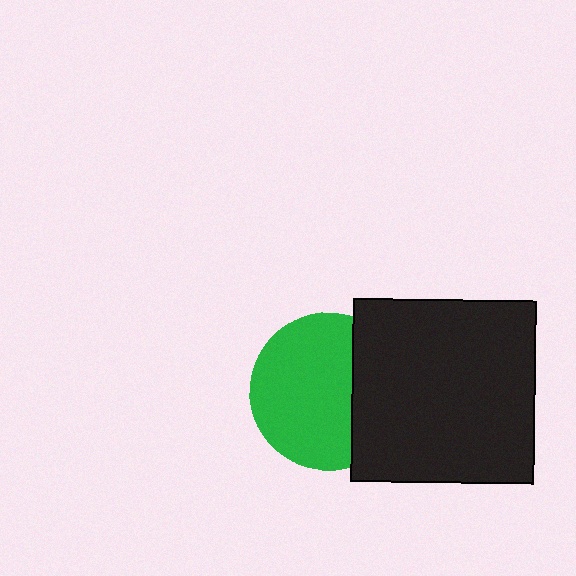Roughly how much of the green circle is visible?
Most of it is visible (roughly 69%).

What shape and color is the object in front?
The object in front is a black square.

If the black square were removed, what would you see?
You would see the complete green circle.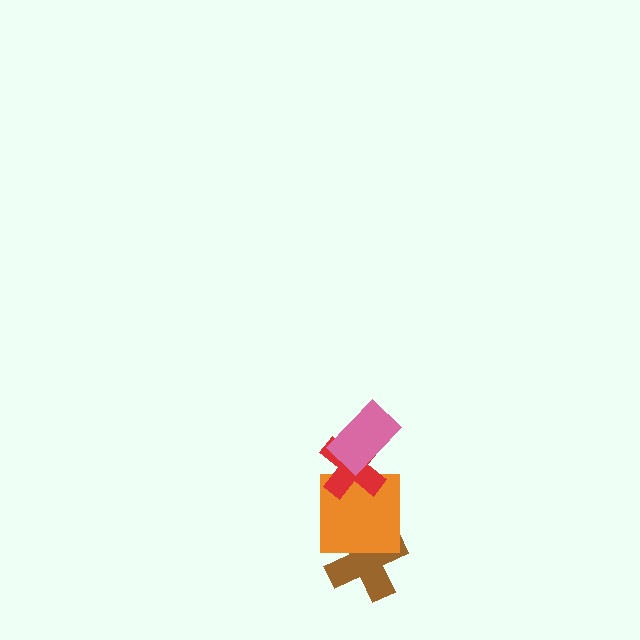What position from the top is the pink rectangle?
The pink rectangle is 1st from the top.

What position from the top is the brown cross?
The brown cross is 4th from the top.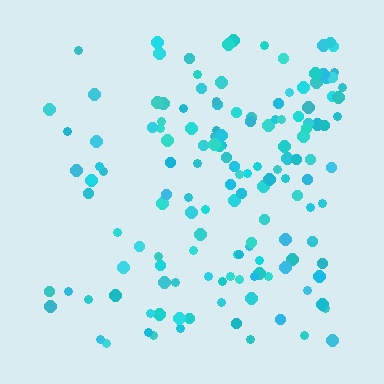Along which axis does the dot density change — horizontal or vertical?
Horizontal.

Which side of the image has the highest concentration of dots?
The right.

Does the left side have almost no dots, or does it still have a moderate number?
Still a moderate number, just noticeably fewer than the right.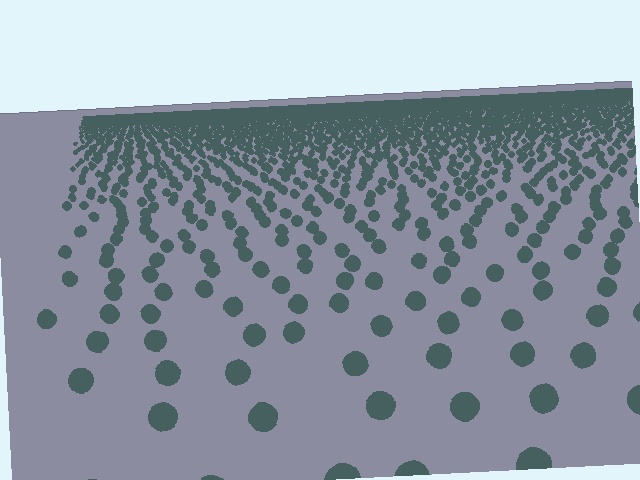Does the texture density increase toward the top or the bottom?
Density increases toward the top.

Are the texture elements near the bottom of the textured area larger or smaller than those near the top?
Larger. Near the bottom, elements are closer to the viewer and appear at a bigger on-screen size.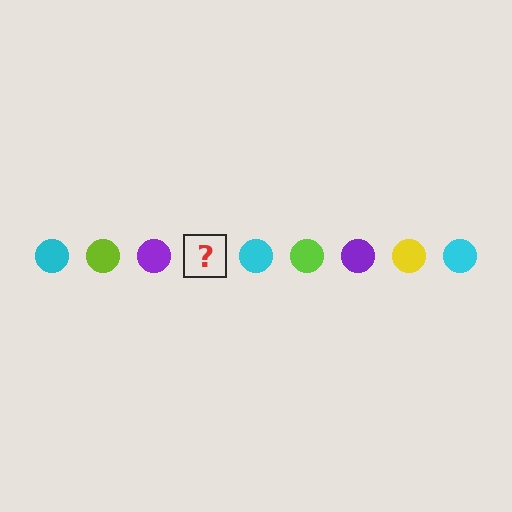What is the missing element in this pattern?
The missing element is a yellow circle.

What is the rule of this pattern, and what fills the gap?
The rule is that the pattern cycles through cyan, lime, purple, yellow circles. The gap should be filled with a yellow circle.